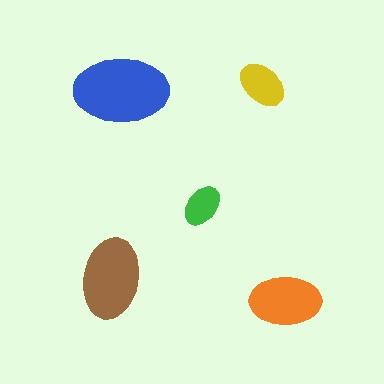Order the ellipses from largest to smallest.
the blue one, the brown one, the orange one, the yellow one, the green one.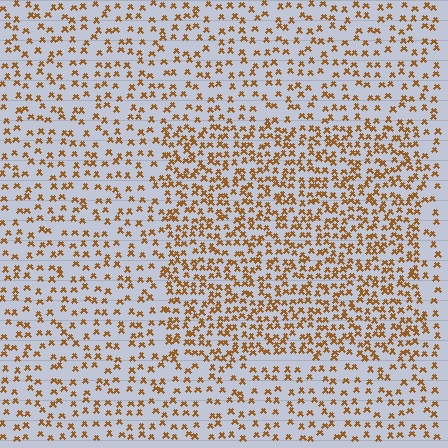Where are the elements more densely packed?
The elements are more densely packed inside the rectangle boundary.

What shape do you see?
I see a rectangle.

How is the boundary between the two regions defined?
The boundary is defined by a change in element density (approximately 1.9x ratio). All elements are the same color, size, and shape.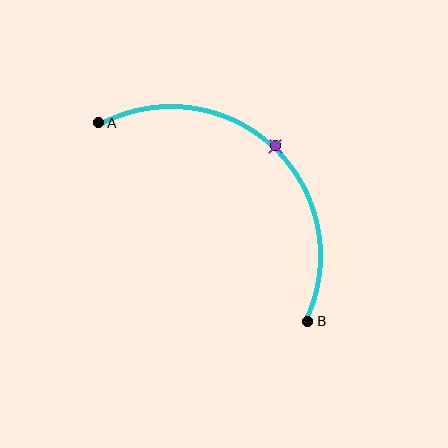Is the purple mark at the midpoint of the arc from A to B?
Yes. The purple mark lies on the arc at equal arc-length from both A and B — it is the arc midpoint.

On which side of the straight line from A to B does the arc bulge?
The arc bulges above and to the right of the straight line connecting A and B.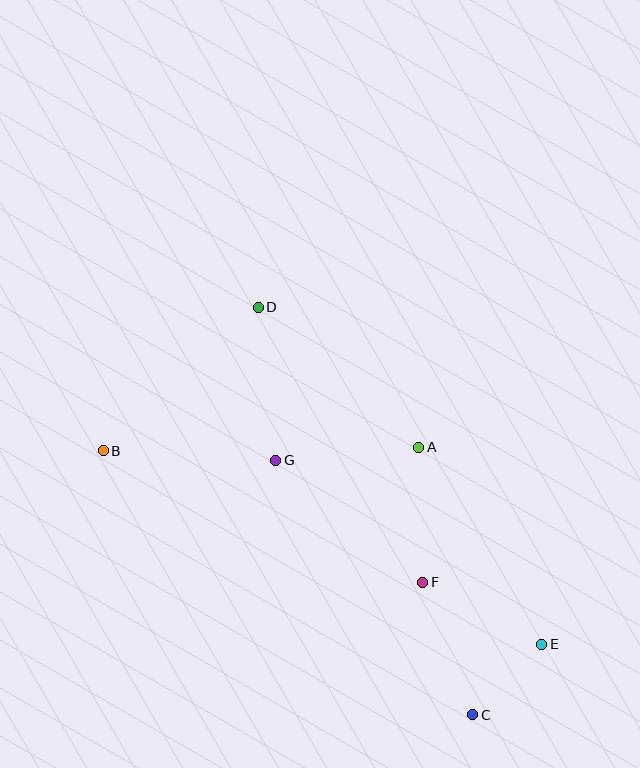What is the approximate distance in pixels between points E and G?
The distance between E and G is approximately 323 pixels.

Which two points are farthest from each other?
Points B and E are farthest from each other.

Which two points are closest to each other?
Points C and E are closest to each other.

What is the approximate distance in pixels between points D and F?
The distance between D and F is approximately 321 pixels.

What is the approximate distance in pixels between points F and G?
The distance between F and G is approximately 191 pixels.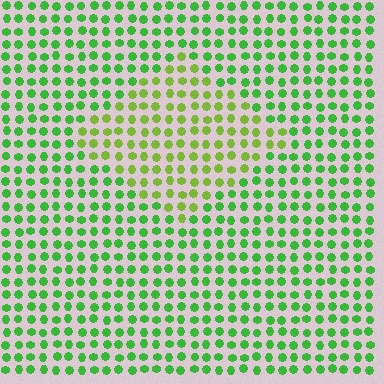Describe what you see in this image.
The image is filled with small green elements in a uniform arrangement. A diamond-shaped region is visible where the elements are tinted to a slightly different hue, forming a subtle color boundary.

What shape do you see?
I see a diamond.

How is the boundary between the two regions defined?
The boundary is defined purely by a slight shift in hue (about 31 degrees). Spacing, size, and orientation are identical on both sides.